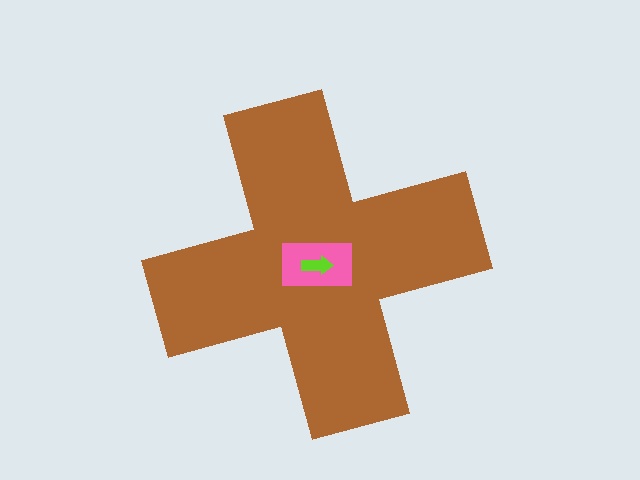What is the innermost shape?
The lime arrow.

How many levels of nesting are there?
3.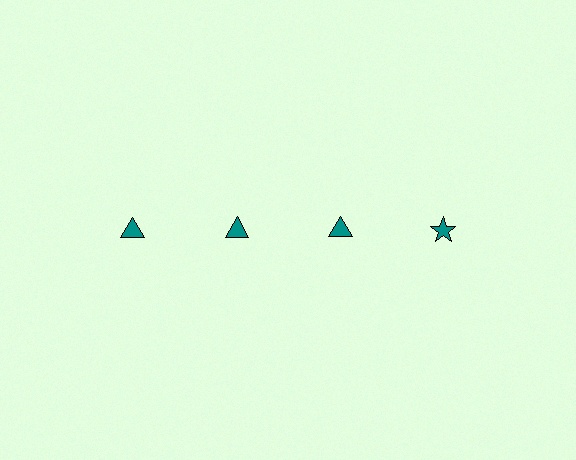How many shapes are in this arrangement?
There are 4 shapes arranged in a grid pattern.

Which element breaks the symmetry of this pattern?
The teal star in the top row, second from right column breaks the symmetry. All other shapes are teal triangles.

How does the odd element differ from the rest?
It has a different shape: star instead of triangle.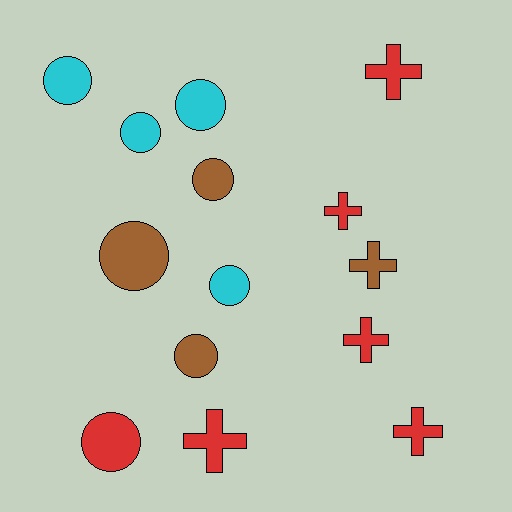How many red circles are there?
There is 1 red circle.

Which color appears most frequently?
Red, with 6 objects.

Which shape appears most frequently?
Circle, with 8 objects.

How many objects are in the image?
There are 14 objects.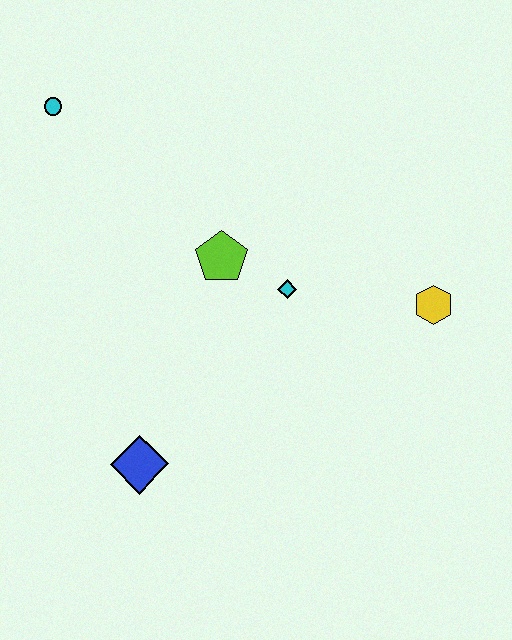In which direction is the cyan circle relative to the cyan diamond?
The cyan circle is to the left of the cyan diamond.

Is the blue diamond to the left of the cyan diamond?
Yes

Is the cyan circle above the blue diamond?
Yes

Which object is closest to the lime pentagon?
The cyan diamond is closest to the lime pentagon.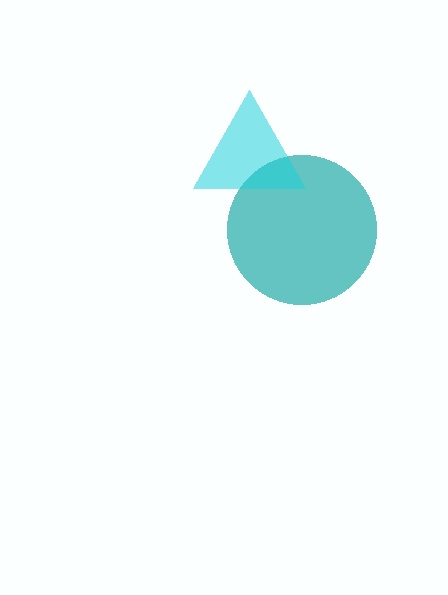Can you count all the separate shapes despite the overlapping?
Yes, there are 2 separate shapes.